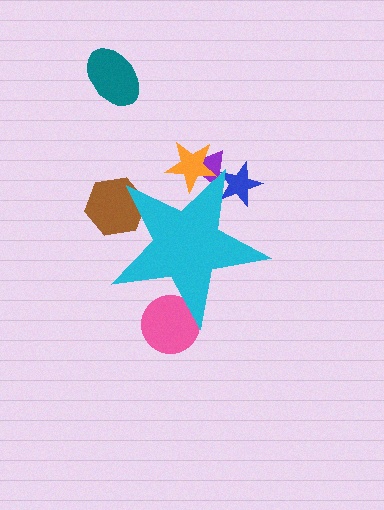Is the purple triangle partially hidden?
Yes, the purple triangle is partially hidden behind the cyan star.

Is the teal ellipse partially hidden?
No, the teal ellipse is fully visible.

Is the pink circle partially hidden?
Yes, the pink circle is partially hidden behind the cyan star.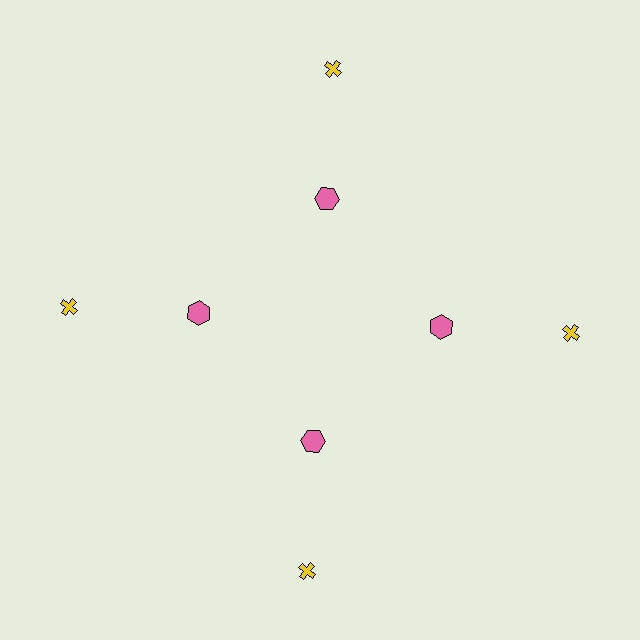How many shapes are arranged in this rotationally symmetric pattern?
There are 8 shapes, arranged in 4 groups of 2.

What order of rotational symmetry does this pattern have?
This pattern has 4-fold rotational symmetry.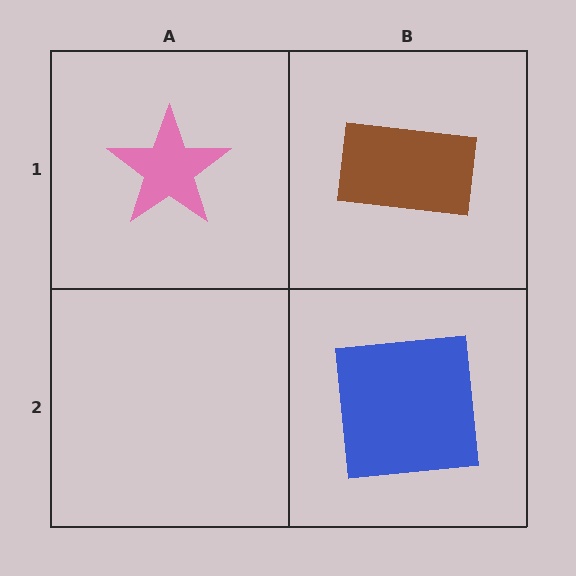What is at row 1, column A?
A pink star.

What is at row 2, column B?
A blue square.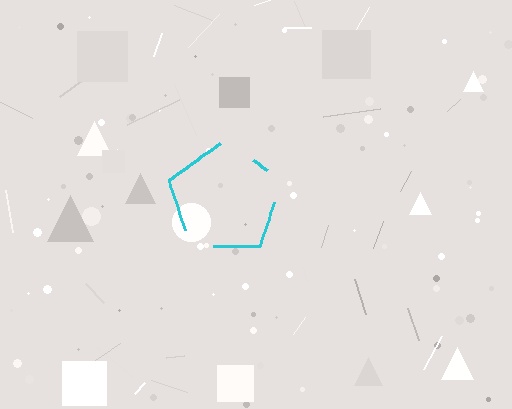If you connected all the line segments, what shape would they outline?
They would outline a pentagon.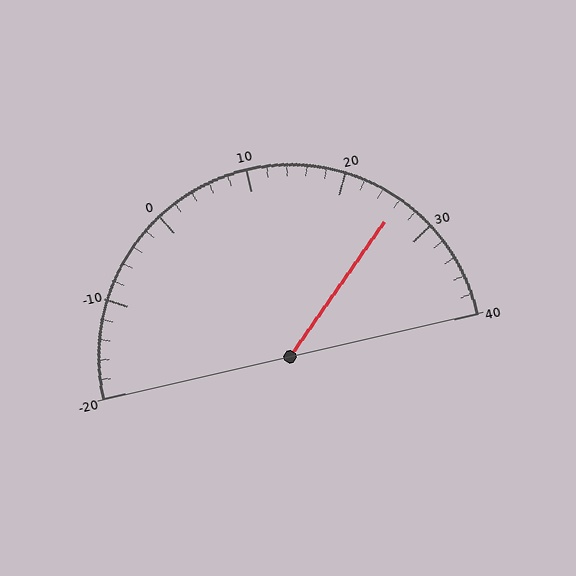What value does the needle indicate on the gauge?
The needle indicates approximately 26.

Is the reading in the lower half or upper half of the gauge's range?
The reading is in the upper half of the range (-20 to 40).